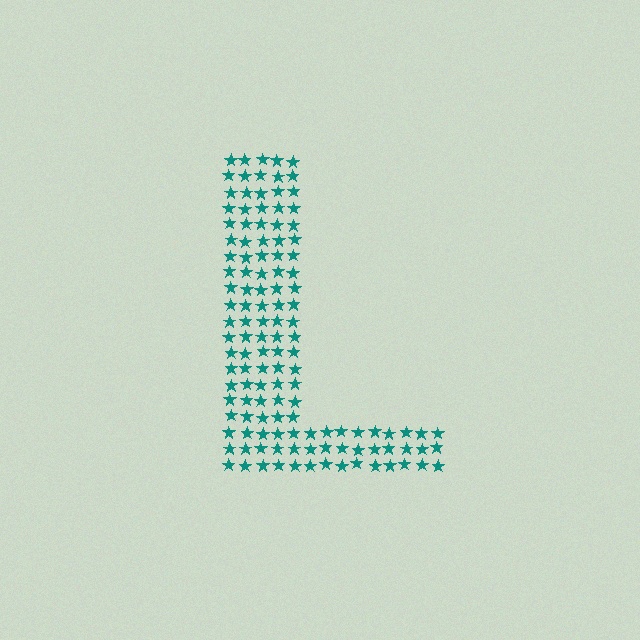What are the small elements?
The small elements are stars.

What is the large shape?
The large shape is the letter L.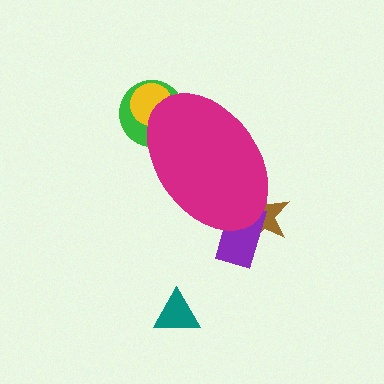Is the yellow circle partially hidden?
Yes, the yellow circle is partially hidden behind the magenta ellipse.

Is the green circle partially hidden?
Yes, the green circle is partially hidden behind the magenta ellipse.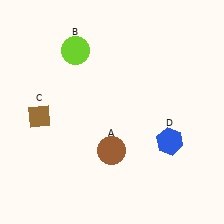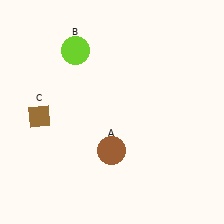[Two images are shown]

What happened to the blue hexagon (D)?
The blue hexagon (D) was removed in Image 2. It was in the bottom-right area of Image 1.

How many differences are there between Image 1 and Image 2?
There is 1 difference between the two images.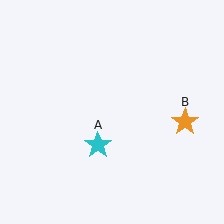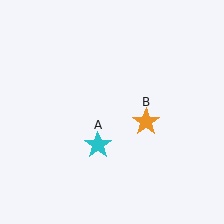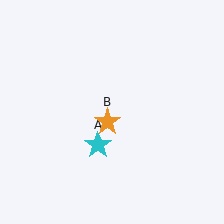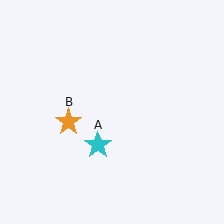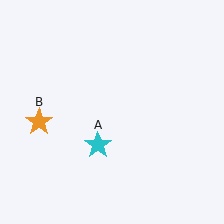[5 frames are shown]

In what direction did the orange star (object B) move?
The orange star (object B) moved left.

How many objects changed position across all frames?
1 object changed position: orange star (object B).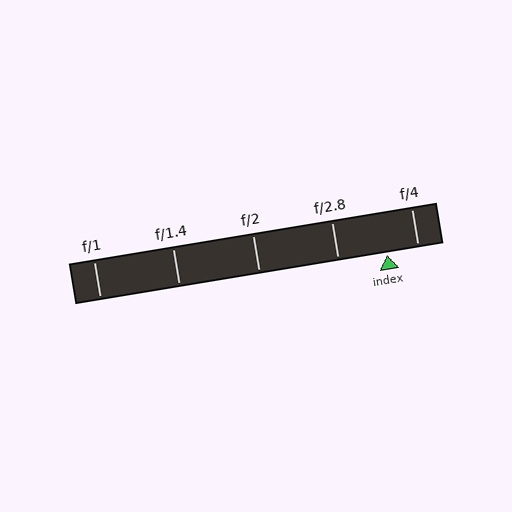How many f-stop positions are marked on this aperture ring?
There are 5 f-stop positions marked.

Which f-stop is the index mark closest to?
The index mark is closest to f/4.